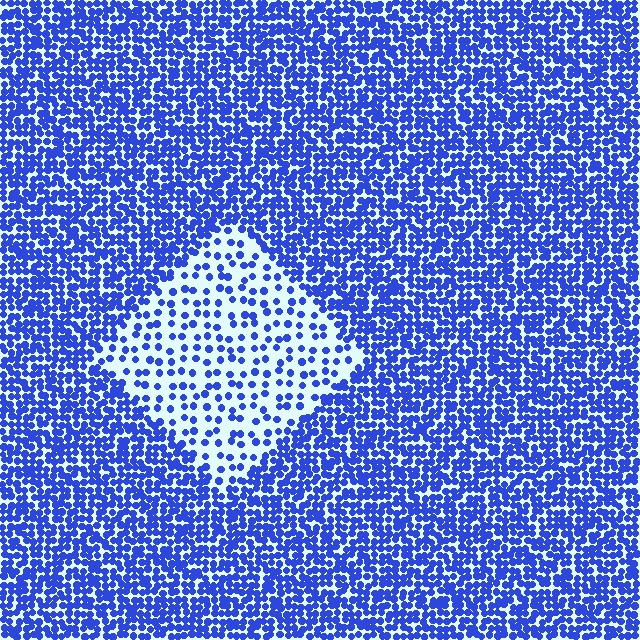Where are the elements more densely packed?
The elements are more densely packed outside the diamond boundary.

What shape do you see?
I see a diamond.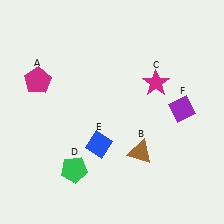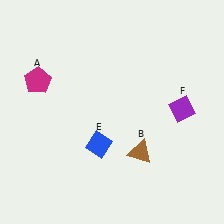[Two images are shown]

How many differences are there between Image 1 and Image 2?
There are 2 differences between the two images.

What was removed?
The magenta star (C), the green pentagon (D) were removed in Image 2.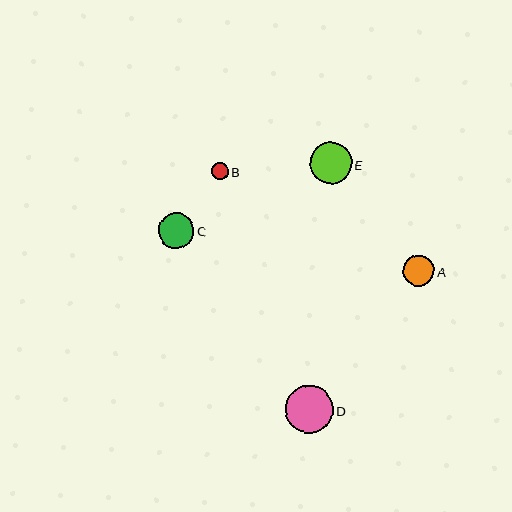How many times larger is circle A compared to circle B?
Circle A is approximately 1.8 times the size of circle B.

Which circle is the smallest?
Circle B is the smallest with a size of approximately 17 pixels.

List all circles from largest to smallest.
From largest to smallest: D, E, C, A, B.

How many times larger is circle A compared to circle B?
Circle A is approximately 1.8 times the size of circle B.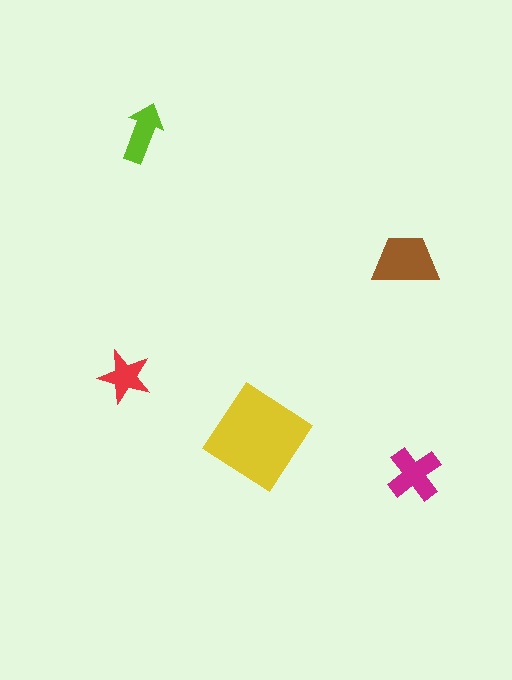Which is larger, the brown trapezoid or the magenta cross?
The brown trapezoid.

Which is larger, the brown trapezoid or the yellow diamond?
The yellow diamond.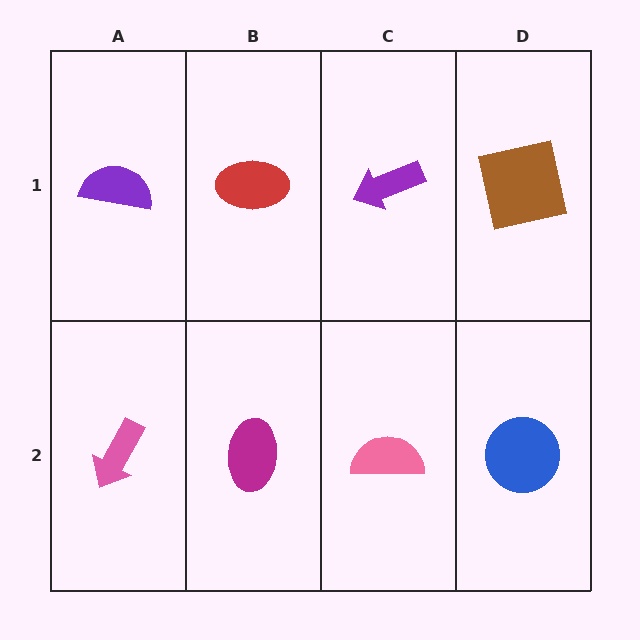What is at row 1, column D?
A brown square.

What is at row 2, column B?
A magenta ellipse.